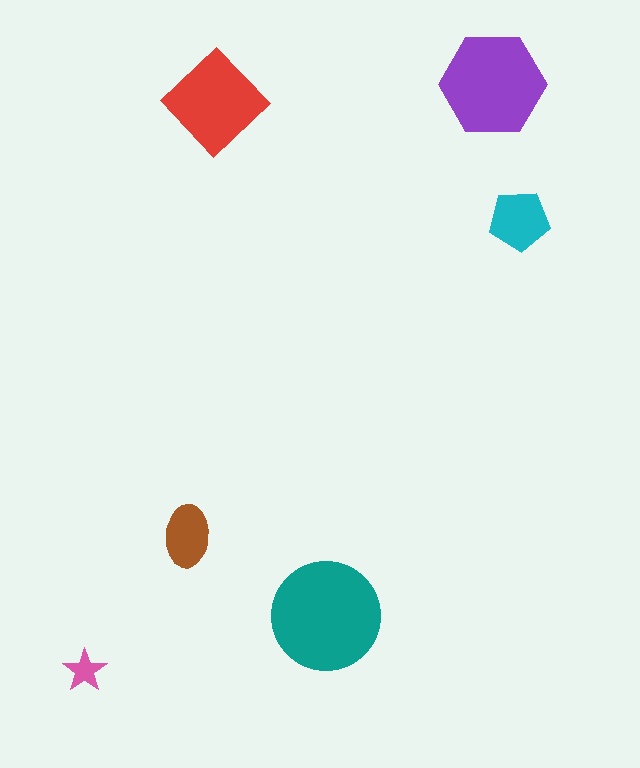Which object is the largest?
The teal circle.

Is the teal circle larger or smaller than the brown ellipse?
Larger.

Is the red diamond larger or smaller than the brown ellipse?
Larger.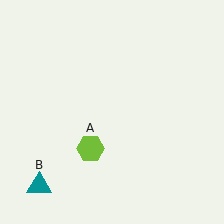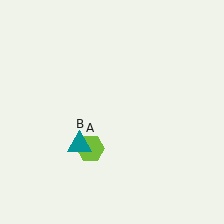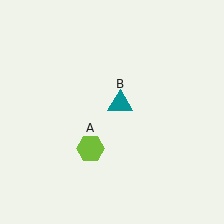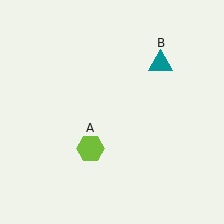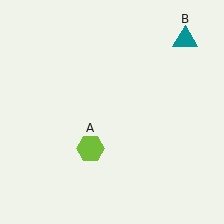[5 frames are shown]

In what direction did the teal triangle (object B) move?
The teal triangle (object B) moved up and to the right.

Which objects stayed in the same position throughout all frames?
Lime hexagon (object A) remained stationary.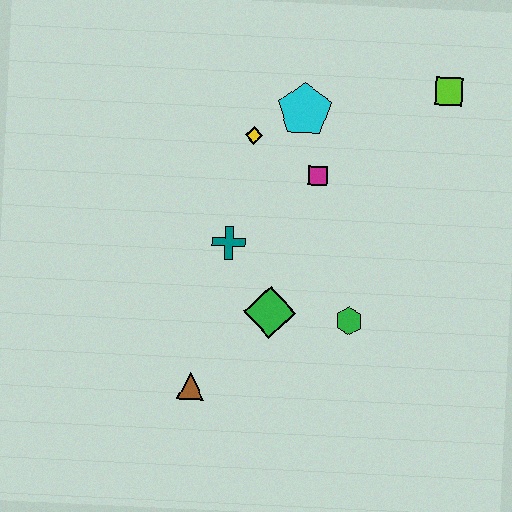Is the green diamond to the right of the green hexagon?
No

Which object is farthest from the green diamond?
The lime square is farthest from the green diamond.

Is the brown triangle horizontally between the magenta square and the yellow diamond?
No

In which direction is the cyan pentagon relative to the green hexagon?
The cyan pentagon is above the green hexagon.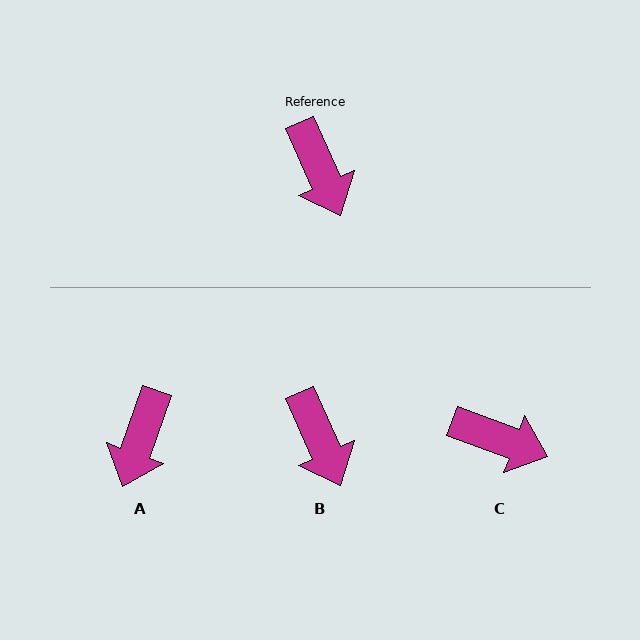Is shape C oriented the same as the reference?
No, it is off by about 46 degrees.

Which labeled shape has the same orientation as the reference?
B.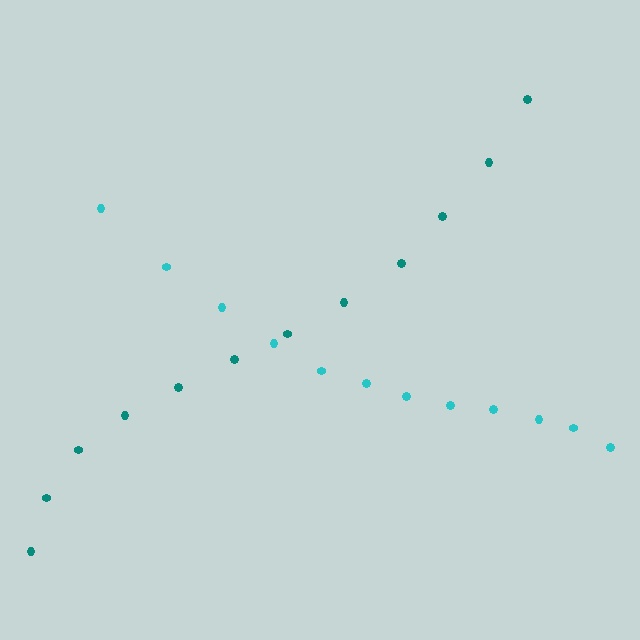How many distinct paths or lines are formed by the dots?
There are 2 distinct paths.